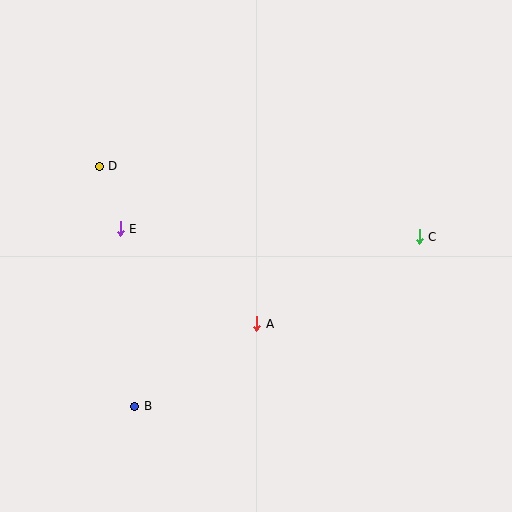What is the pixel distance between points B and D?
The distance between B and D is 243 pixels.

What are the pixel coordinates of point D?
Point D is at (99, 166).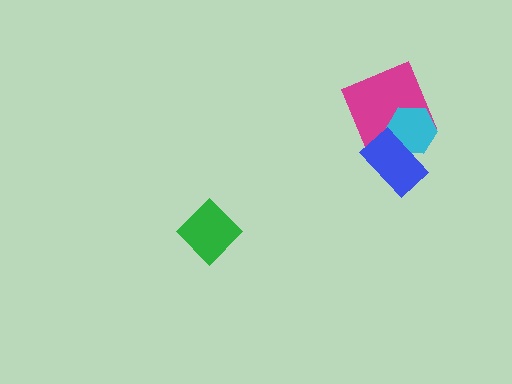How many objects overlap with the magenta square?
2 objects overlap with the magenta square.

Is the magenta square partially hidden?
Yes, it is partially covered by another shape.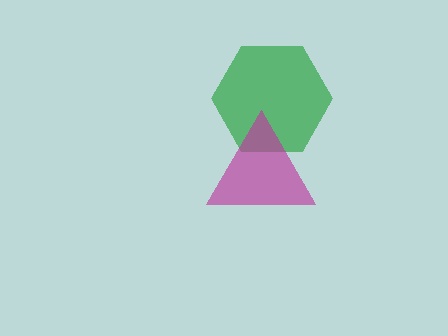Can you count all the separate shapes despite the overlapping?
Yes, there are 2 separate shapes.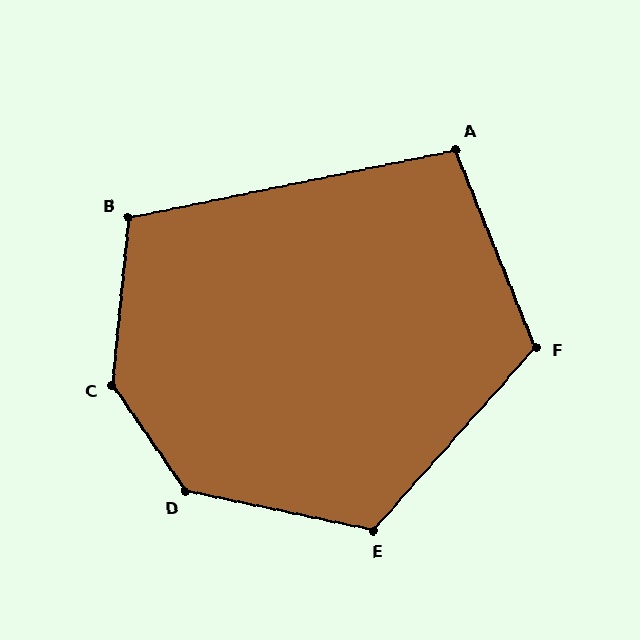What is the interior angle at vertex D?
Approximately 137 degrees (obtuse).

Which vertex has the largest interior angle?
C, at approximately 140 degrees.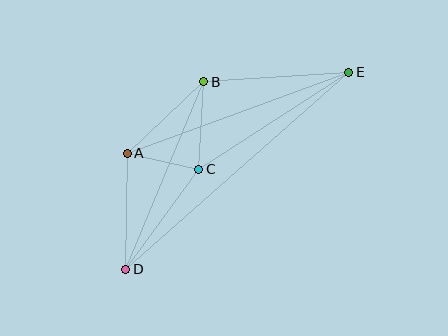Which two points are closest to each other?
Points A and C are closest to each other.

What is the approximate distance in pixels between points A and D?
The distance between A and D is approximately 116 pixels.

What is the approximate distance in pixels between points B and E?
The distance between B and E is approximately 145 pixels.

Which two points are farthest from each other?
Points D and E are farthest from each other.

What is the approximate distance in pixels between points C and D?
The distance between C and D is approximately 124 pixels.